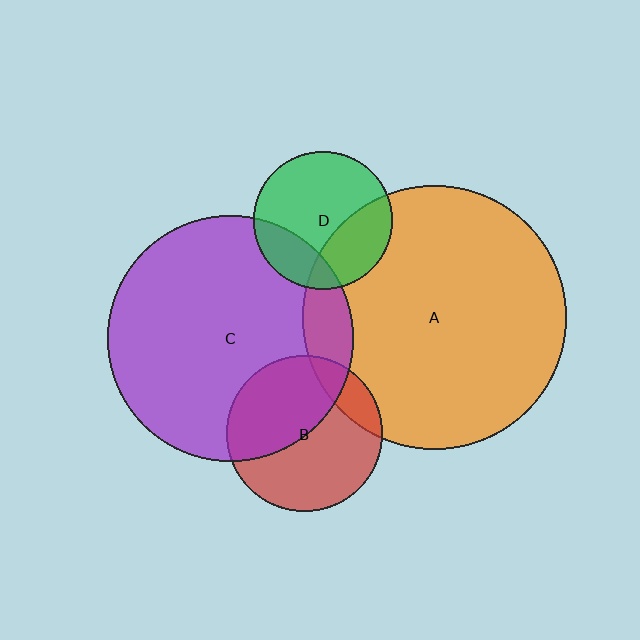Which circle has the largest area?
Circle A (orange).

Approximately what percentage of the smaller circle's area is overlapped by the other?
Approximately 10%.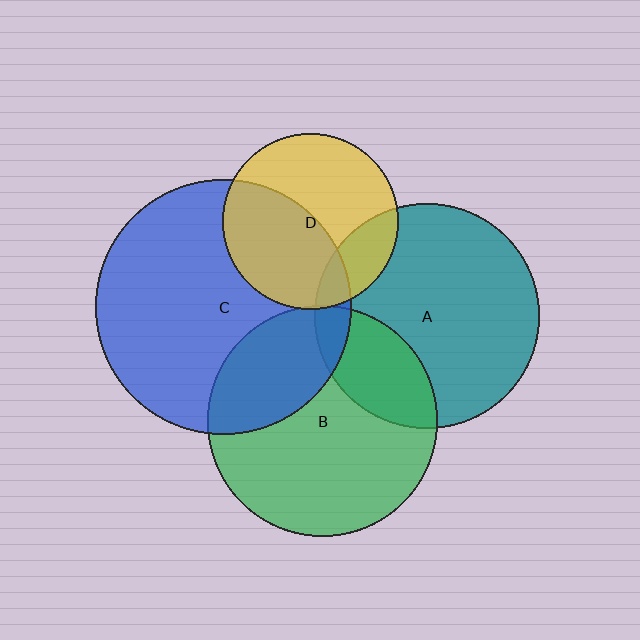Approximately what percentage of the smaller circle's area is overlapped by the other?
Approximately 20%.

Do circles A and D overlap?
Yes.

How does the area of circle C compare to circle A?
Approximately 1.3 times.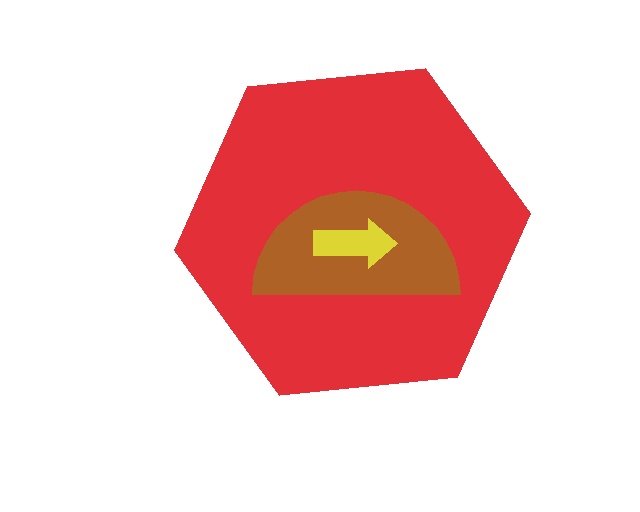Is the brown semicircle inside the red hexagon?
Yes.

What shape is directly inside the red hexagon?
The brown semicircle.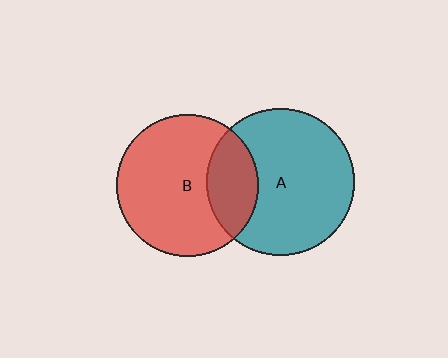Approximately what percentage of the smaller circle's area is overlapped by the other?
Approximately 25%.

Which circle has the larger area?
Circle A (teal).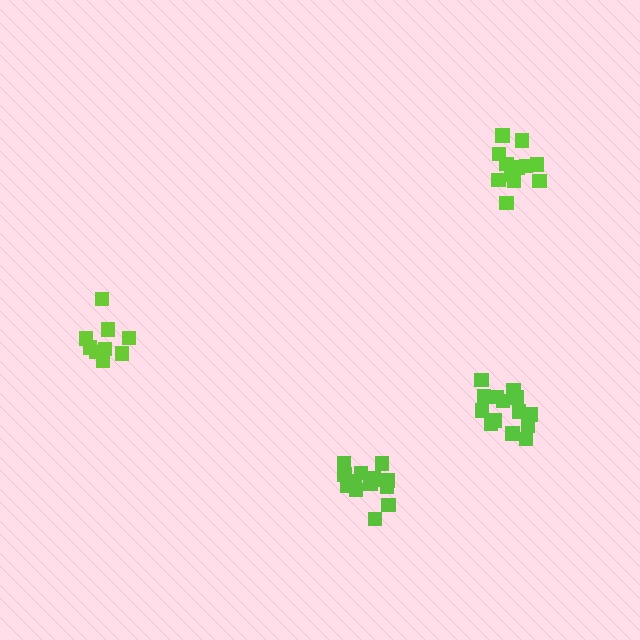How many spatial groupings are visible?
There are 4 spatial groupings.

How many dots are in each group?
Group 1: 15 dots, Group 2: 14 dots, Group 3: 12 dots, Group 4: 9 dots (50 total).